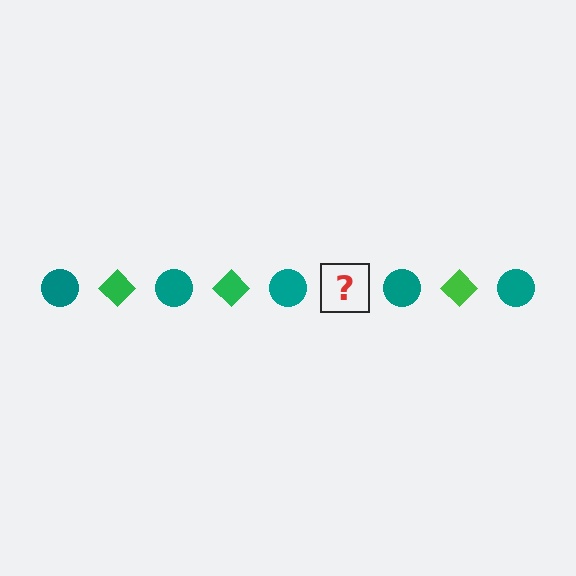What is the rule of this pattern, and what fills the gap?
The rule is that the pattern alternates between teal circle and green diamond. The gap should be filled with a green diamond.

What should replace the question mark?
The question mark should be replaced with a green diamond.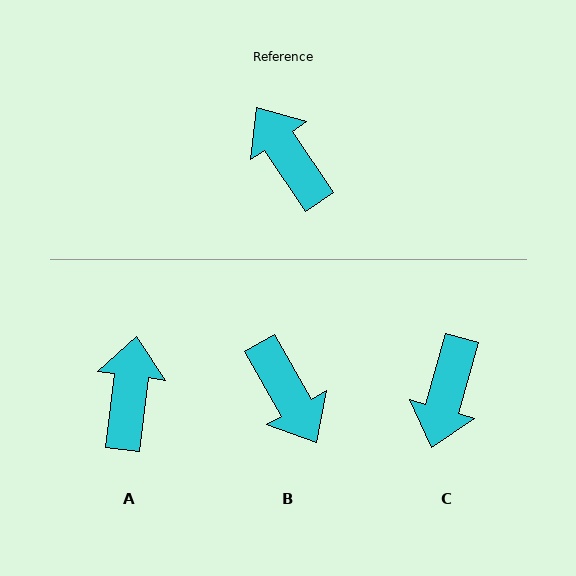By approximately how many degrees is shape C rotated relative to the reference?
Approximately 130 degrees counter-clockwise.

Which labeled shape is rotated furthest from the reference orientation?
B, about 176 degrees away.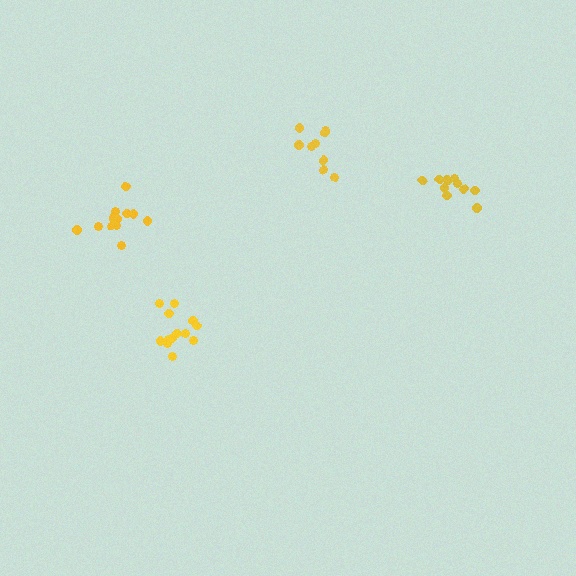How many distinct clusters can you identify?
There are 4 distinct clusters.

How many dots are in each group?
Group 1: 13 dots, Group 2: 9 dots, Group 3: 13 dots, Group 4: 10 dots (45 total).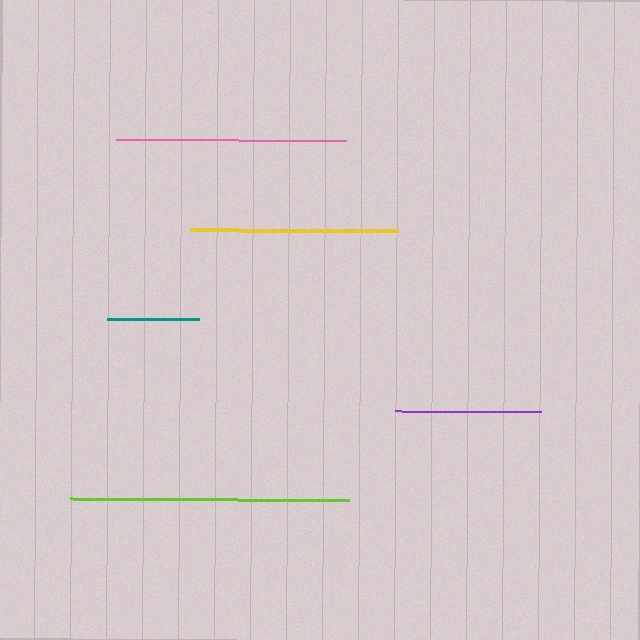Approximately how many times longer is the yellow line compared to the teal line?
The yellow line is approximately 2.3 times the length of the teal line.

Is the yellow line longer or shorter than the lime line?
The lime line is longer than the yellow line.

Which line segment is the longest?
The lime line is the longest at approximately 279 pixels.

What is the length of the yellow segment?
The yellow segment is approximately 209 pixels long.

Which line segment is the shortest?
The teal line is the shortest at approximately 92 pixels.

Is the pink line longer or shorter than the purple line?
The pink line is longer than the purple line.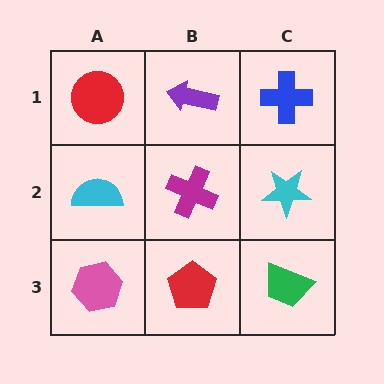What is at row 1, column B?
A purple arrow.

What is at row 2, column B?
A magenta cross.